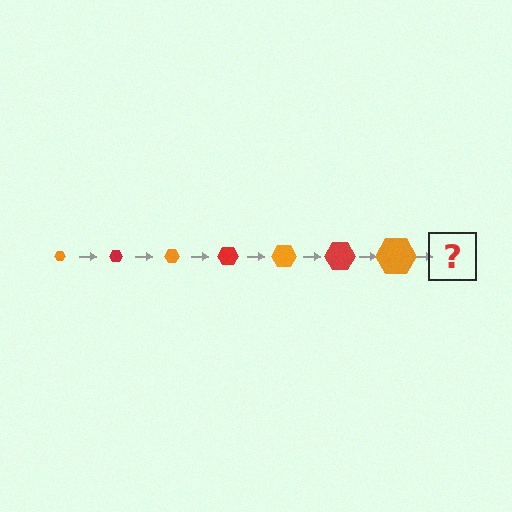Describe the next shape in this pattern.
It should be a red hexagon, larger than the previous one.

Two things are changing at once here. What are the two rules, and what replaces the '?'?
The two rules are that the hexagon grows larger each step and the color cycles through orange and red. The '?' should be a red hexagon, larger than the previous one.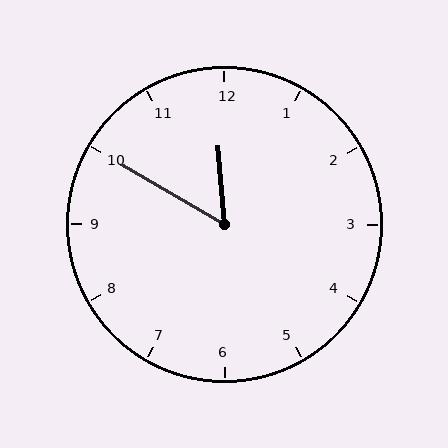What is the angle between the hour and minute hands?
Approximately 55 degrees.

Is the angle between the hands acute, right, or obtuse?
It is acute.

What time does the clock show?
11:50.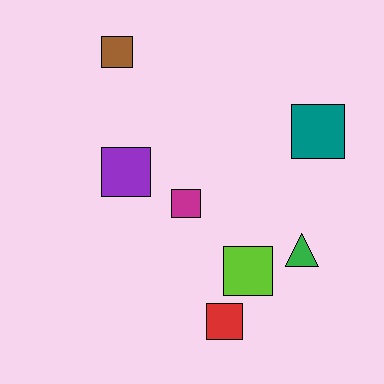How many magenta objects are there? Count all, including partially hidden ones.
There is 1 magenta object.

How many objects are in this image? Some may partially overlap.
There are 7 objects.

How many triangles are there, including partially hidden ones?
There is 1 triangle.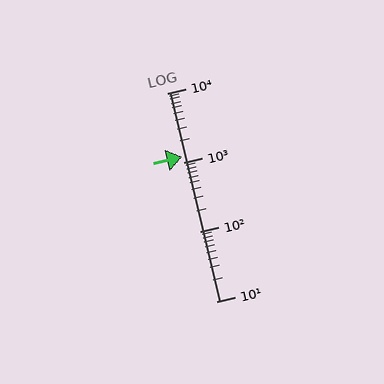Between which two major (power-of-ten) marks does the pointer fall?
The pointer is between 1000 and 10000.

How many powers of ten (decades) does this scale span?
The scale spans 3 decades, from 10 to 10000.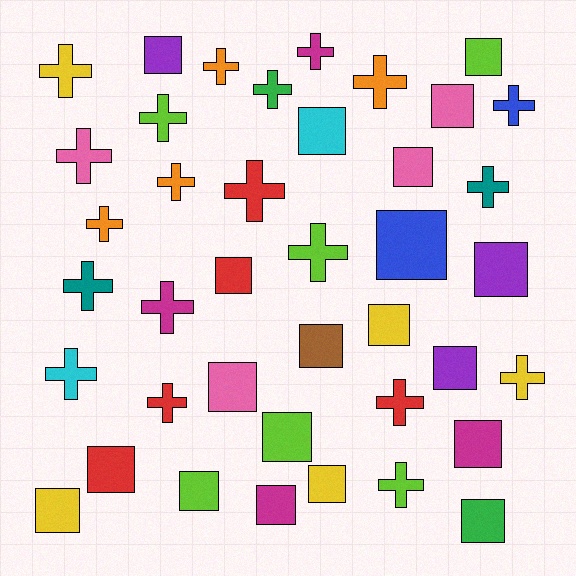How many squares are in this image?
There are 20 squares.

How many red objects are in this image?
There are 5 red objects.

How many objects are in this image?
There are 40 objects.